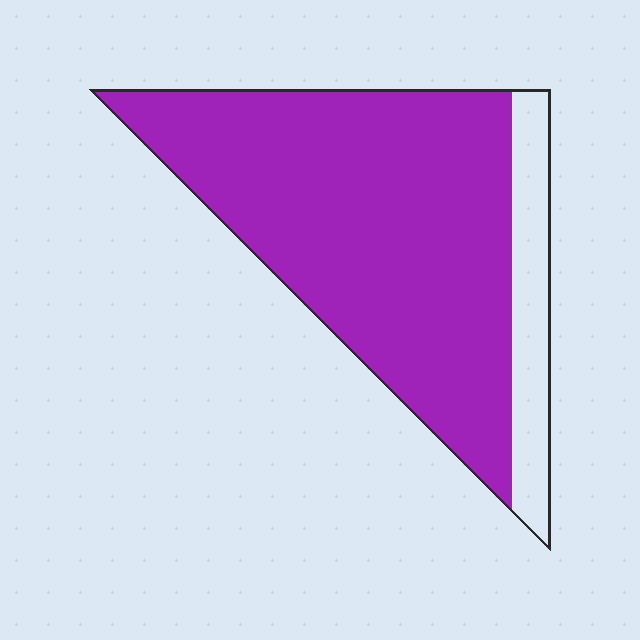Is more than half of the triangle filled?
Yes.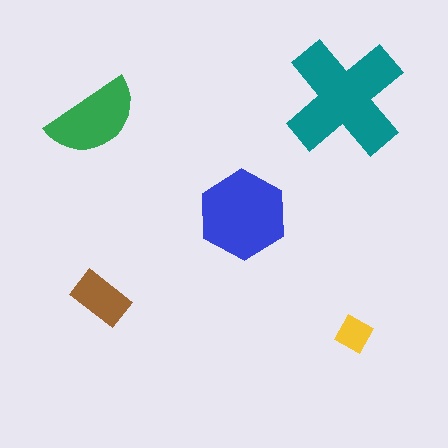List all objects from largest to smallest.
The teal cross, the blue hexagon, the green semicircle, the brown rectangle, the yellow square.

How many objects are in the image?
There are 5 objects in the image.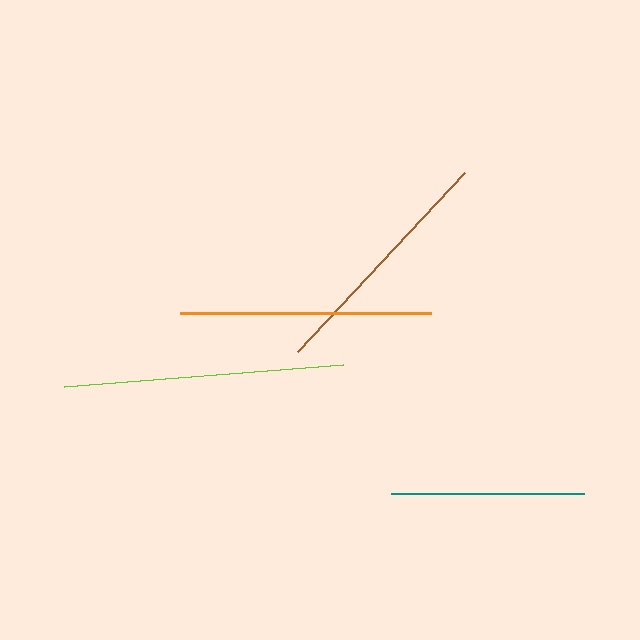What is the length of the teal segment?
The teal segment is approximately 193 pixels long.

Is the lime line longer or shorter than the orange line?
The lime line is longer than the orange line.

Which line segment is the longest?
The lime line is the longest at approximately 280 pixels.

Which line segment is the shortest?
The teal line is the shortest at approximately 193 pixels.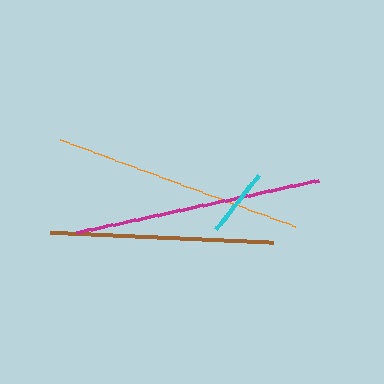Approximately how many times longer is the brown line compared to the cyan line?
The brown line is approximately 3.3 times the length of the cyan line.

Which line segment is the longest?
The orange line is the longest at approximately 249 pixels.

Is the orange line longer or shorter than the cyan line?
The orange line is longer than the cyan line.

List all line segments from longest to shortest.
From longest to shortest: orange, magenta, brown, cyan.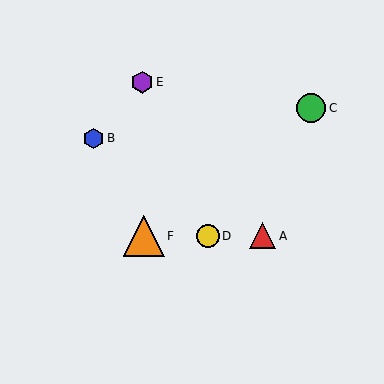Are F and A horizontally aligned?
Yes, both are at y≈236.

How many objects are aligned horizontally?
3 objects (A, D, F) are aligned horizontally.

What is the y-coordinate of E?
Object E is at y≈82.